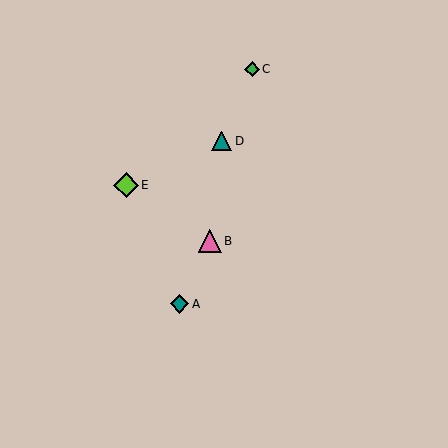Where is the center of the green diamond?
The center of the green diamond is at (252, 69).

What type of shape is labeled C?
Shape C is a green diamond.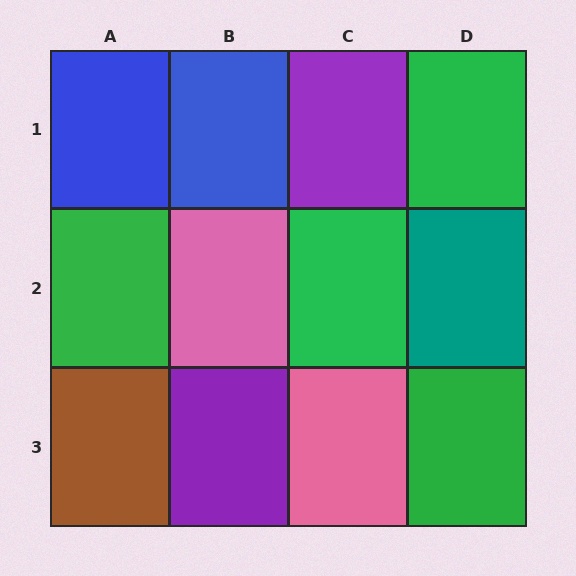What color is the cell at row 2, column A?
Green.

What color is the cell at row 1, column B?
Blue.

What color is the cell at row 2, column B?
Pink.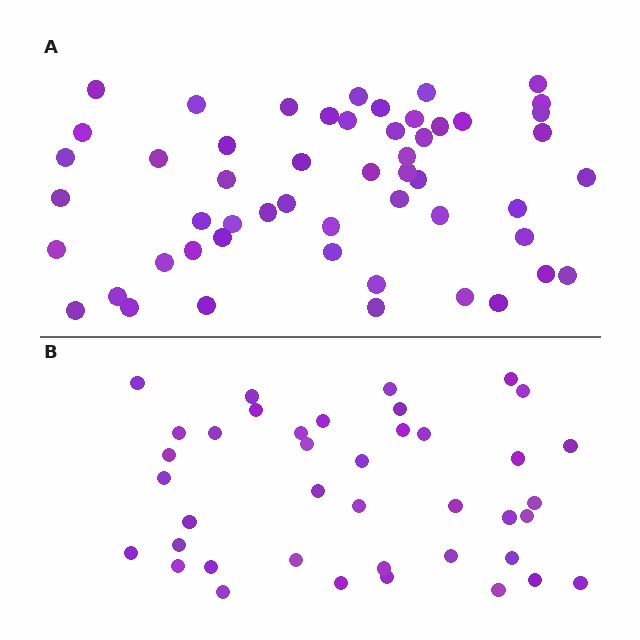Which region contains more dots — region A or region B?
Region A (the top region) has more dots.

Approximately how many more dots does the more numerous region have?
Region A has approximately 15 more dots than region B.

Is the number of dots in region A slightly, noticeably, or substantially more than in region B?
Region A has noticeably more, but not dramatically so. The ratio is roughly 1.3 to 1.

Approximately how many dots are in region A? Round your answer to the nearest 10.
About 50 dots. (The exact count is 53, which rounds to 50.)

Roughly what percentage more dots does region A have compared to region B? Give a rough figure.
About 30% more.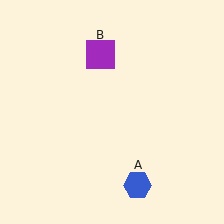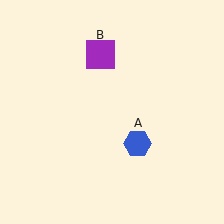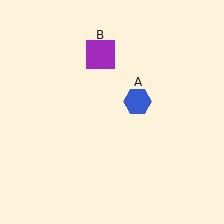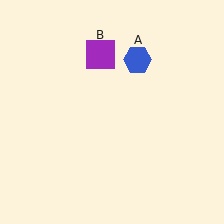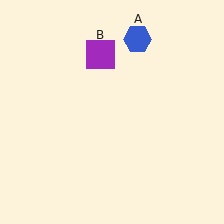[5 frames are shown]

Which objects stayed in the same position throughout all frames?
Purple square (object B) remained stationary.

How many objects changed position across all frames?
1 object changed position: blue hexagon (object A).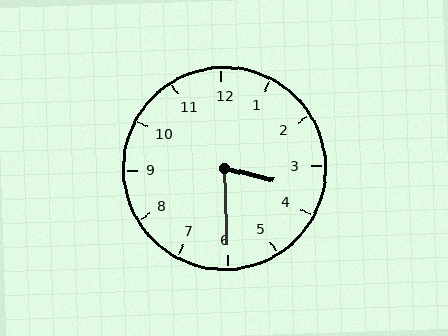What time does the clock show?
3:30.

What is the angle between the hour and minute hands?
Approximately 75 degrees.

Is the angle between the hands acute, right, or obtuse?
It is acute.